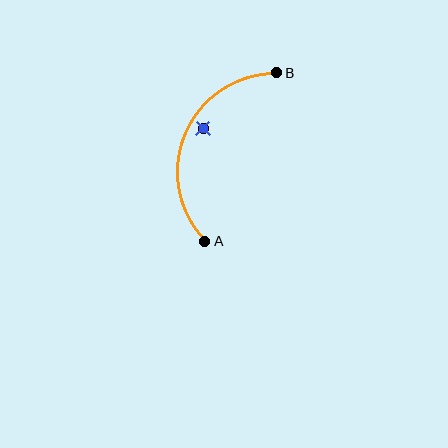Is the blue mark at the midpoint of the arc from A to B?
No — the blue mark does not lie on the arc at all. It sits slightly inside the curve.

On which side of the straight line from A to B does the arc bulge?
The arc bulges to the left of the straight line connecting A and B.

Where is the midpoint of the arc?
The arc midpoint is the point on the curve farthest from the straight line joining A and B. It sits to the left of that line.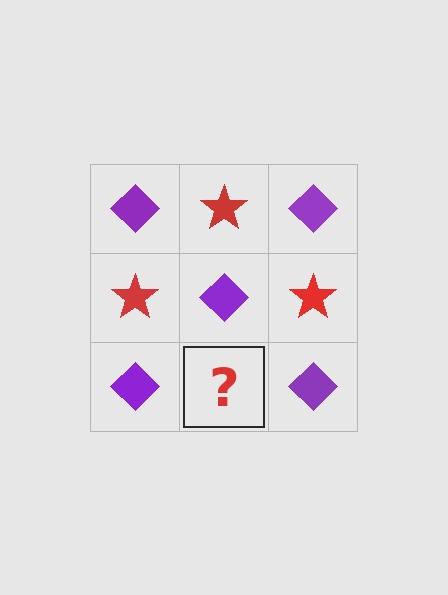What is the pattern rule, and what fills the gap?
The rule is that it alternates purple diamond and red star in a checkerboard pattern. The gap should be filled with a red star.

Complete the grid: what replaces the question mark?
The question mark should be replaced with a red star.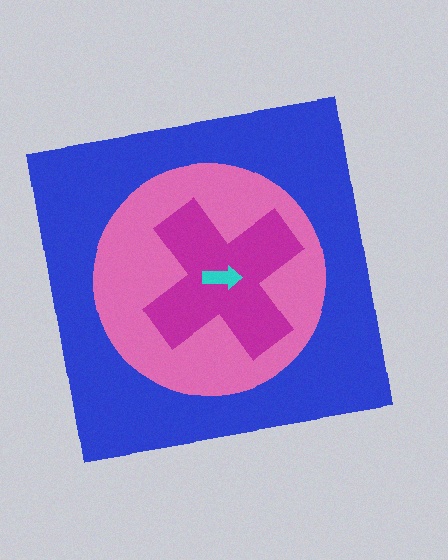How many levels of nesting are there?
4.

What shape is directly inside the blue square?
The pink circle.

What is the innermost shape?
The cyan arrow.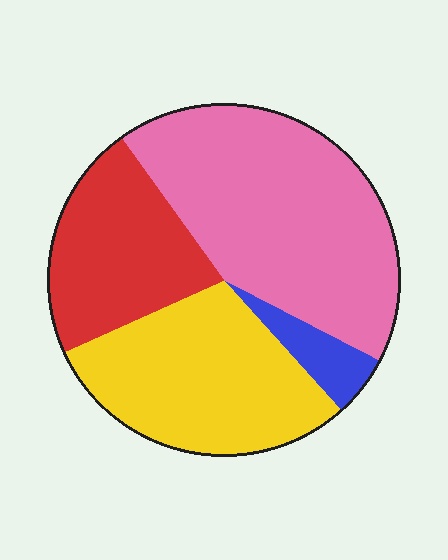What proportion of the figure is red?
Red takes up less than a quarter of the figure.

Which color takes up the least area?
Blue, at roughly 5%.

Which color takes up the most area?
Pink, at roughly 45%.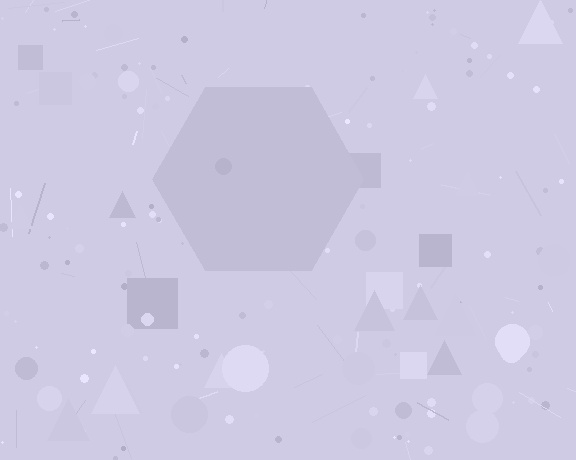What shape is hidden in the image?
A hexagon is hidden in the image.